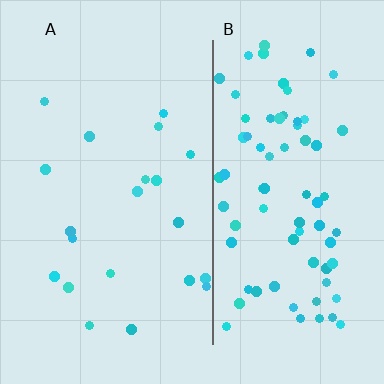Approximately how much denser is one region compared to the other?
Approximately 3.8× — region B over region A.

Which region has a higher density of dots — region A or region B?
B (the right).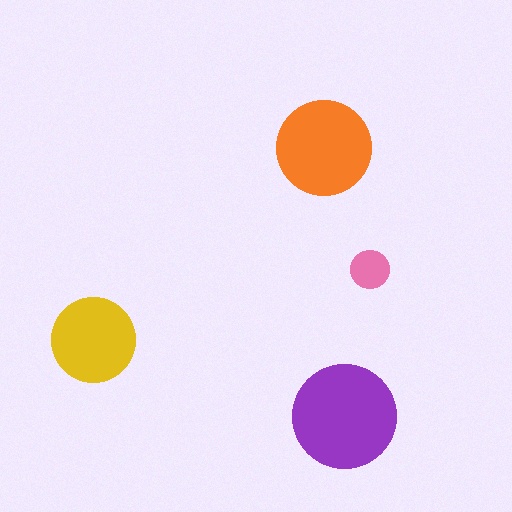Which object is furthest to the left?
The yellow circle is leftmost.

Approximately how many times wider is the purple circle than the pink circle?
About 2.5 times wider.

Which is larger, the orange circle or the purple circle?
The purple one.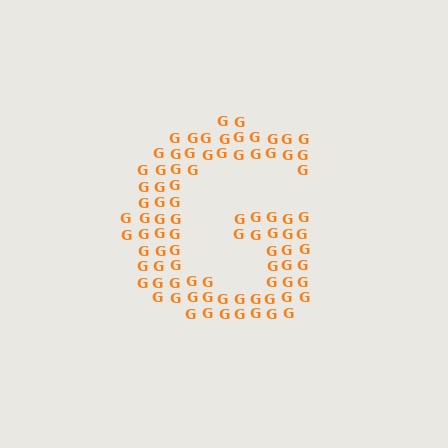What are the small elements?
The small elements are letter G's.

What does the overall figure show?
The overall figure shows the letter G.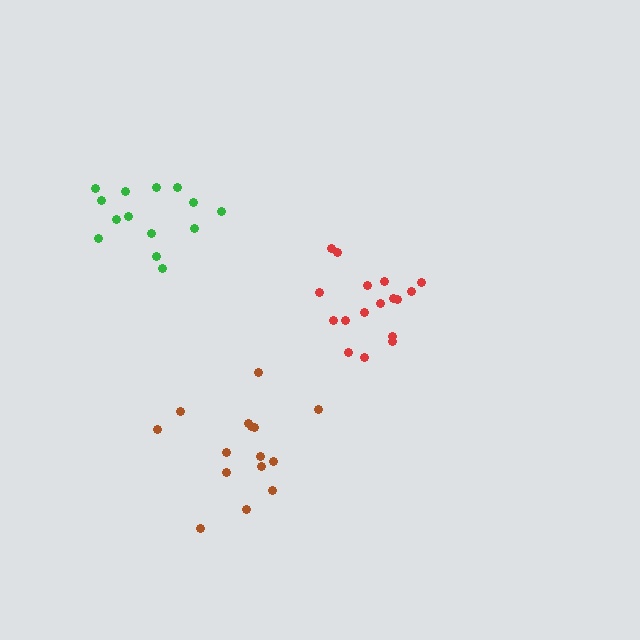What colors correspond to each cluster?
The clusters are colored: red, green, brown.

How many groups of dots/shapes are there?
There are 3 groups.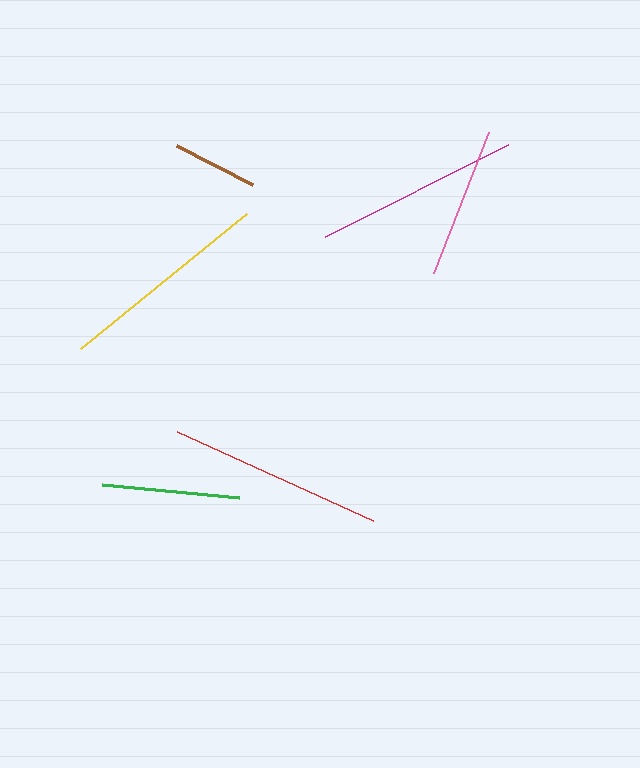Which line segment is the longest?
The red line is the longest at approximately 215 pixels.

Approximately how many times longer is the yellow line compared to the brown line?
The yellow line is approximately 2.5 times the length of the brown line.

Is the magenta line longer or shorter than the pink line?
The magenta line is longer than the pink line.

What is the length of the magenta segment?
The magenta segment is approximately 204 pixels long.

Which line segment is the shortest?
The brown line is the shortest at approximately 85 pixels.